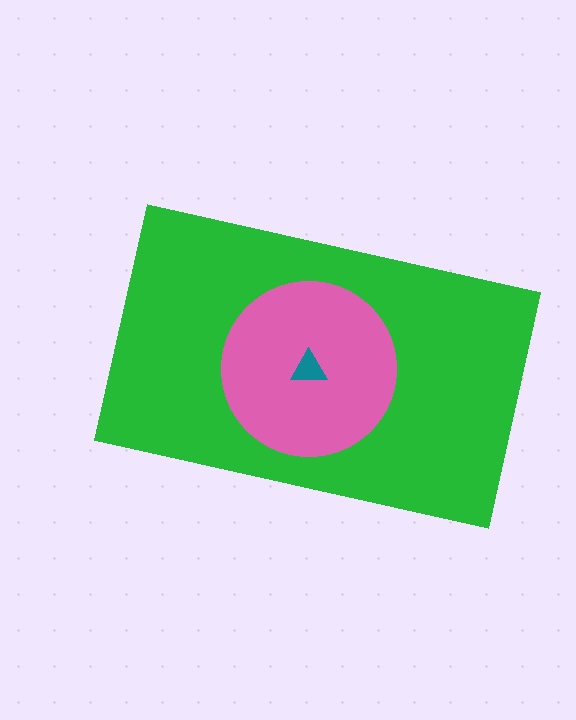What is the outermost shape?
The green rectangle.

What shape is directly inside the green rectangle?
The pink circle.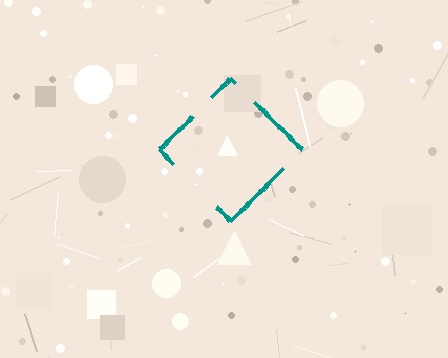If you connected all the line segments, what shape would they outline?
They would outline a diamond.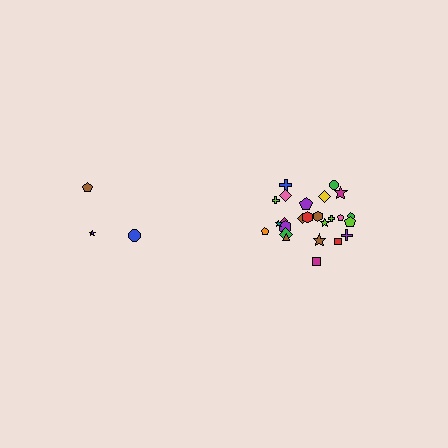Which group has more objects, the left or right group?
The right group.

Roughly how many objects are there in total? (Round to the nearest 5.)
Roughly 30 objects in total.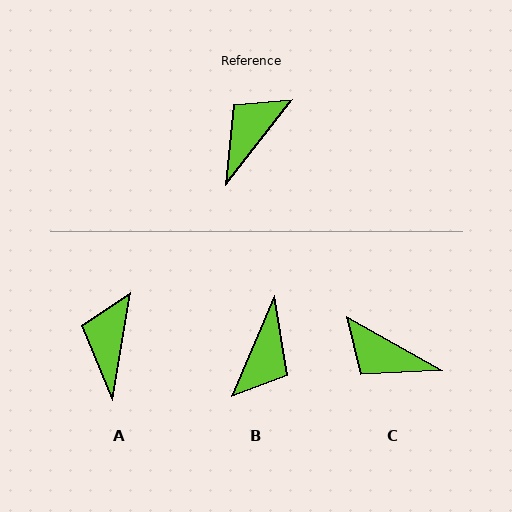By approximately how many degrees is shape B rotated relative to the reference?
Approximately 165 degrees clockwise.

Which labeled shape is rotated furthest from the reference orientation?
B, about 165 degrees away.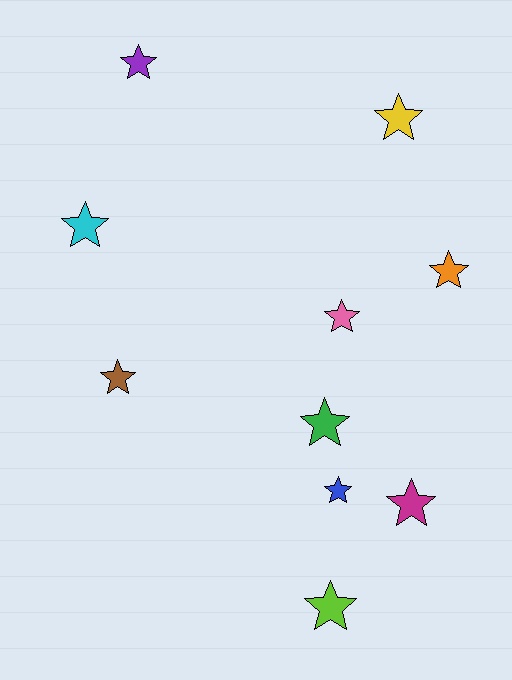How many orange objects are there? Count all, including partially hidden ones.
There is 1 orange object.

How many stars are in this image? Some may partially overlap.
There are 10 stars.